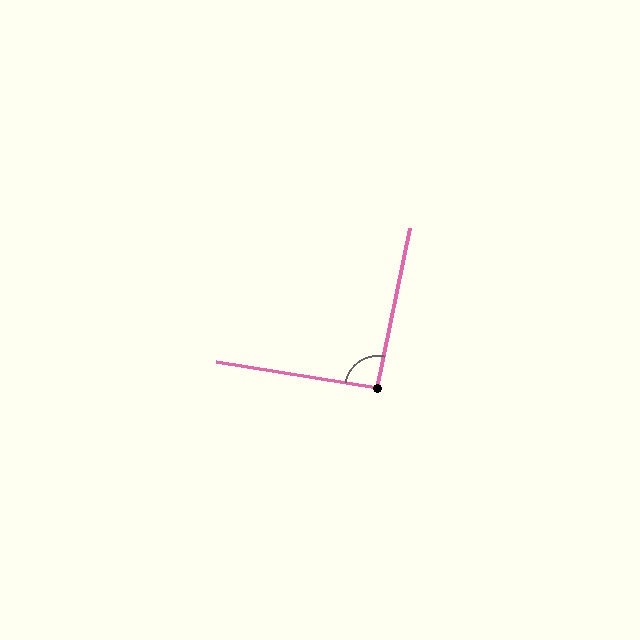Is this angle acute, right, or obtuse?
It is approximately a right angle.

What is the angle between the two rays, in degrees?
Approximately 93 degrees.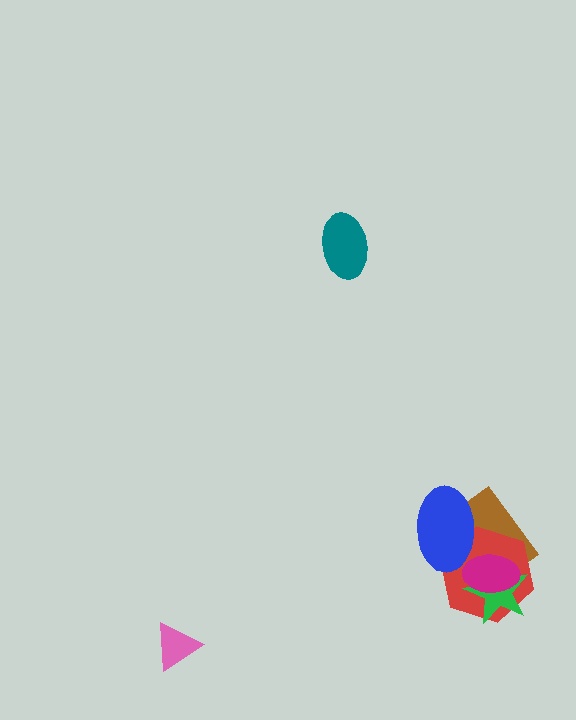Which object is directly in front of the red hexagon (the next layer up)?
The green star is directly in front of the red hexagon.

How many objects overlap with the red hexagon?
4 objects overlap with the red hexagon.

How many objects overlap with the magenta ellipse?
4 objects overlap with the magenta ellipse.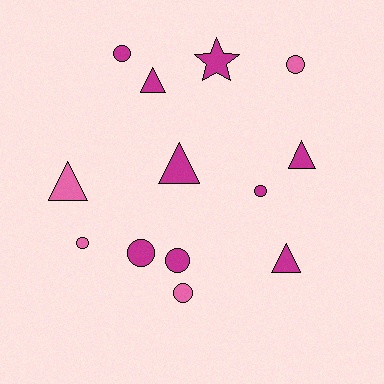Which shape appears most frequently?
Circle, with 7 objects.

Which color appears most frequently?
Magenta, with 9 objects.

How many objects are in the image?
There are 13 objects.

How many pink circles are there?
There are 3 pink circles.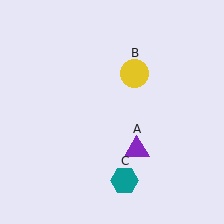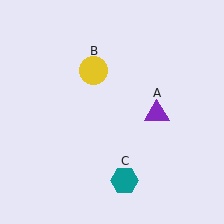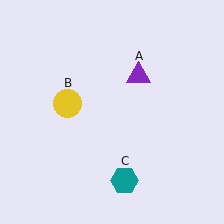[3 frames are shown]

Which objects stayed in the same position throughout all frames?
Teal hexagon (object C) remained stationary.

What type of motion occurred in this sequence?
The purple triangle (object A), yellow circle (object B) rotated counterclockwise around the center of the scene.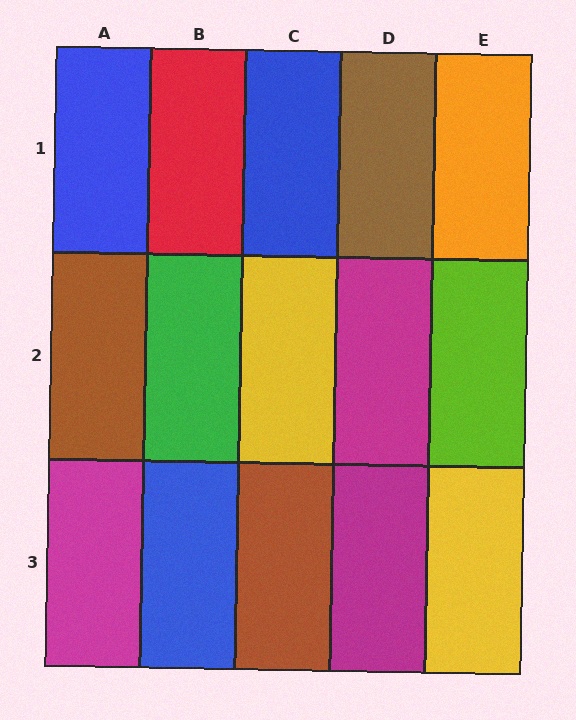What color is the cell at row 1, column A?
Blue.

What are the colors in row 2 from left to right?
Brown, green, yellow, magenta, lime.